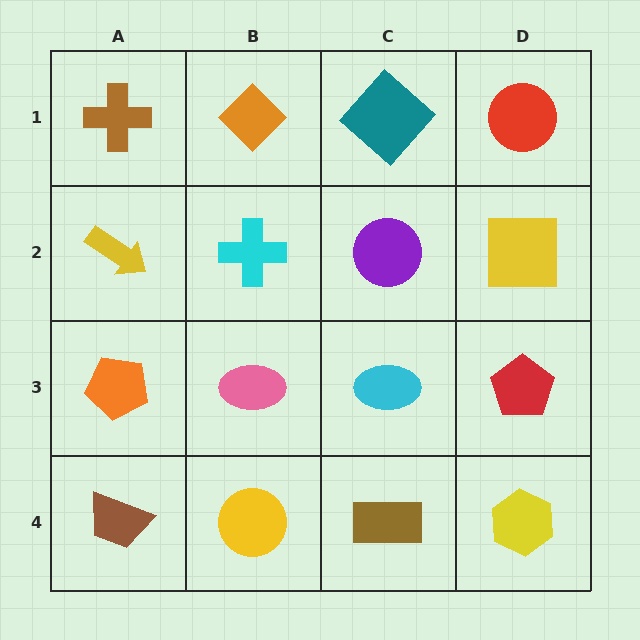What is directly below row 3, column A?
A brown trapezoid.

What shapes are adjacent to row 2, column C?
A teal diamond (row 1, column C), a cyan ellipse (row 3, column C), a cyan cross (row 2, column B), a yellow square (row 2, column D).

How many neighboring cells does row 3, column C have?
4.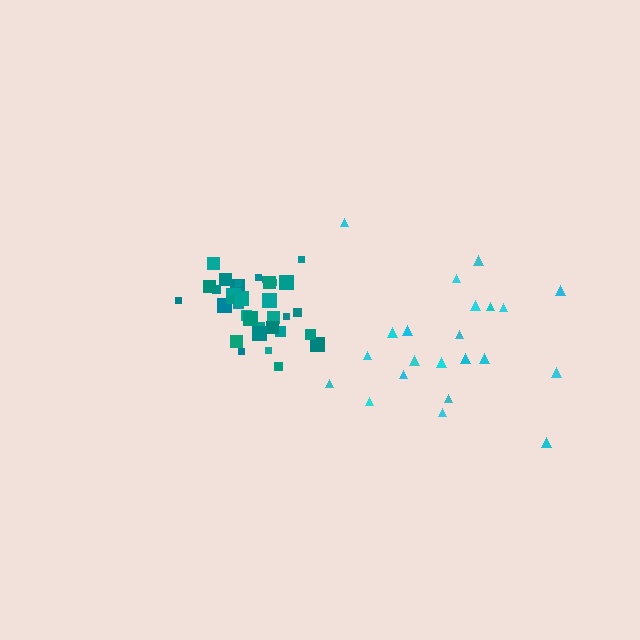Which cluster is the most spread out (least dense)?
Cyan.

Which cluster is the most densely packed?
Teal.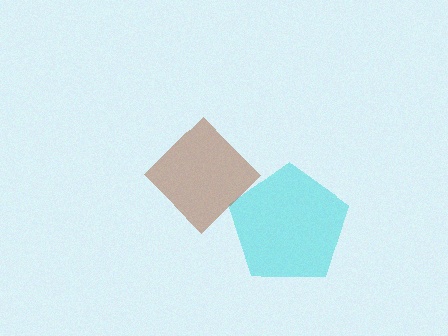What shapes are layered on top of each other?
The layered shapes are: a cyan pentagon, a brown diamond.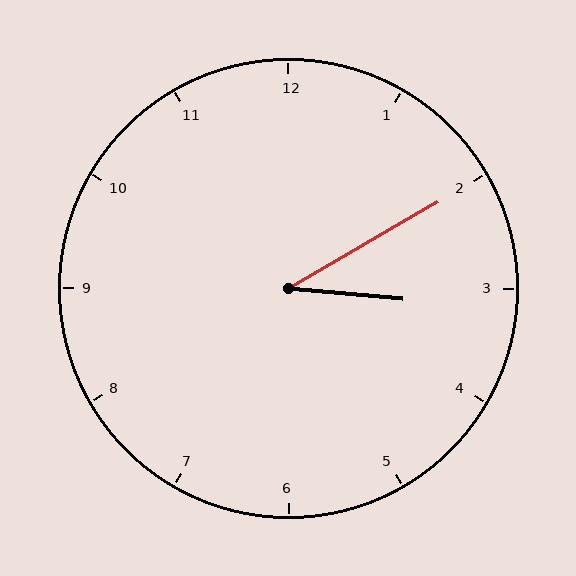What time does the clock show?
3:10.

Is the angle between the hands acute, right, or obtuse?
It is acute.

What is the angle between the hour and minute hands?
Approximately 35 degrees.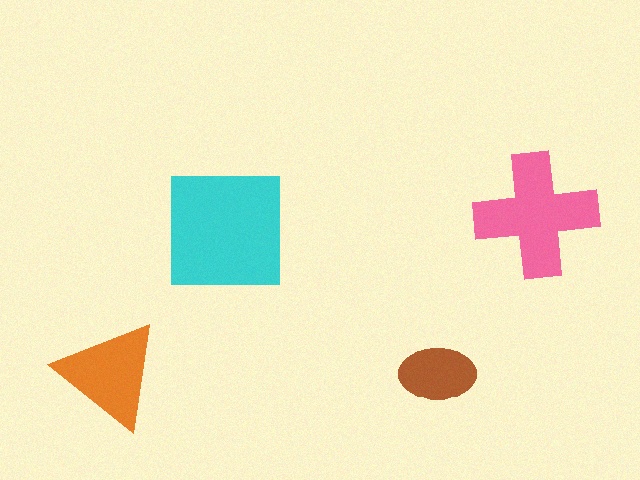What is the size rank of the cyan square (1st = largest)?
1st.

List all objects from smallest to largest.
The brown ellipse, the orange triangle, the pink cross, the cyan square.